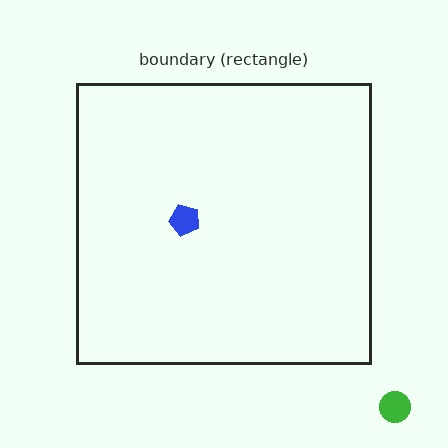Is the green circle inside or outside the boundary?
Outside.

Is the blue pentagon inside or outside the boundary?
Inside.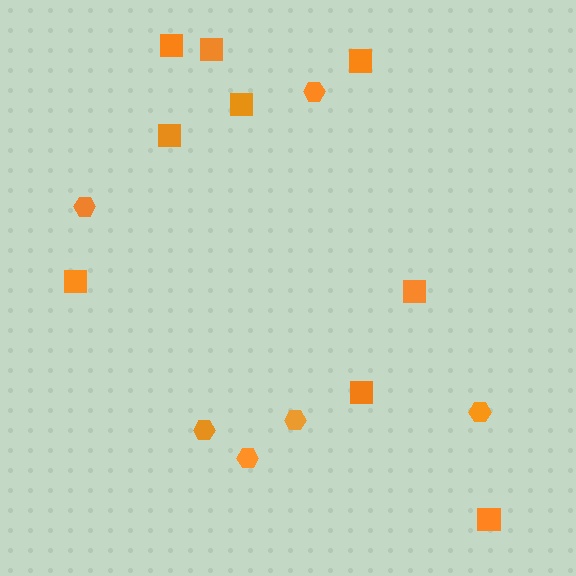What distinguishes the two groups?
There are 2 groups: one group of squares (9) and one group of hexagons (6).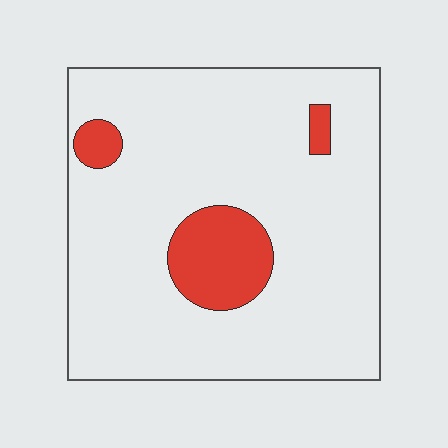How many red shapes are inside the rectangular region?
3.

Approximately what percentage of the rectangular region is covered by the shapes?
Approximately 10%.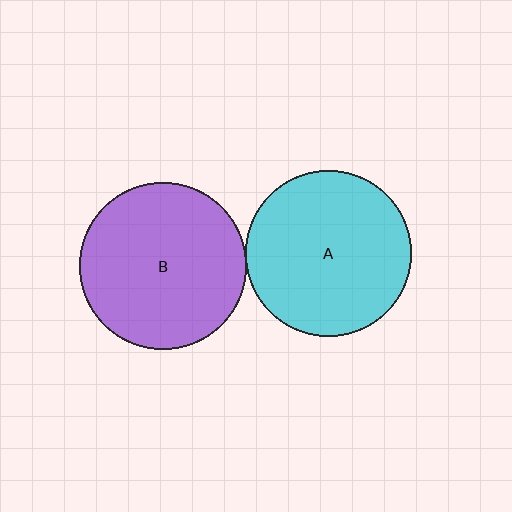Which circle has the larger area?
Circle B (purple).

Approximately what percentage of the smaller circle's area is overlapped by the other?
Approximately 5%.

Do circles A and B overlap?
Yes.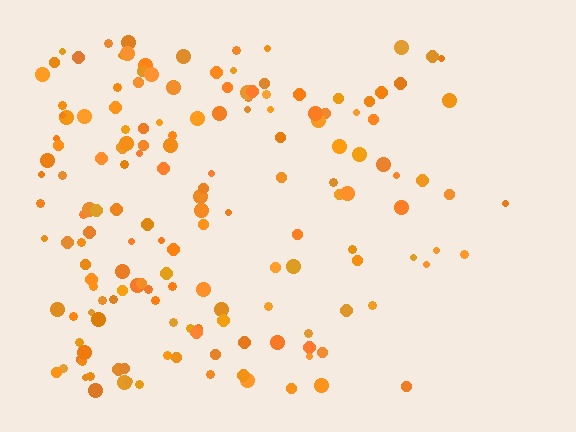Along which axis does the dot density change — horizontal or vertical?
Horizontal.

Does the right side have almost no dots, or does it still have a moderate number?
Still a moderate number, just noticeably fewer than the left.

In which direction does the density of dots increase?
From right to left, with the left side densest.